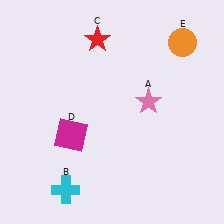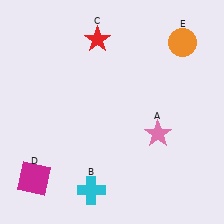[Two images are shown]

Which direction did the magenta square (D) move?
The magenta square (D) moved down.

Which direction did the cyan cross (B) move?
The cyan cross (B) moved right.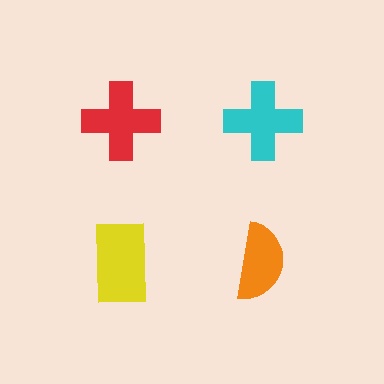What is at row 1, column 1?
A red cross.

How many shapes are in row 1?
2 shapes.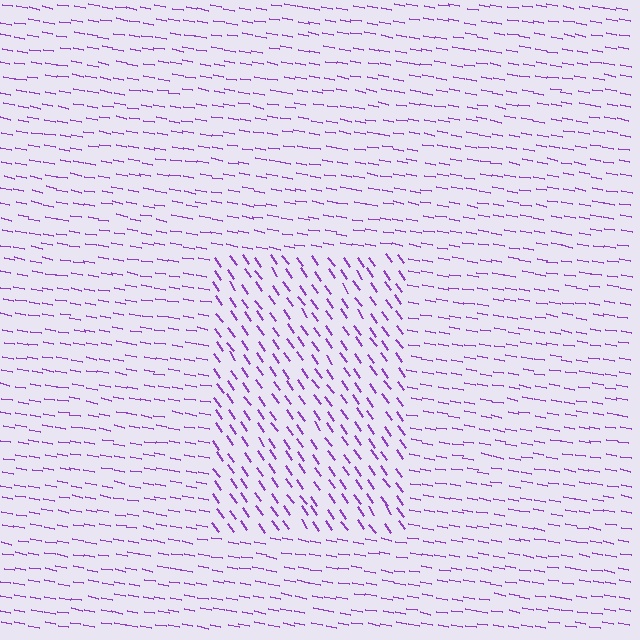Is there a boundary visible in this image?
Yes, there is a texture boundary formed by a change in line orientation.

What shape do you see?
I see a rectangle.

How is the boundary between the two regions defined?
The boundary is defined purely by a change in line orientation (approximately 45 degrees difference). All lines are the same color and thickness.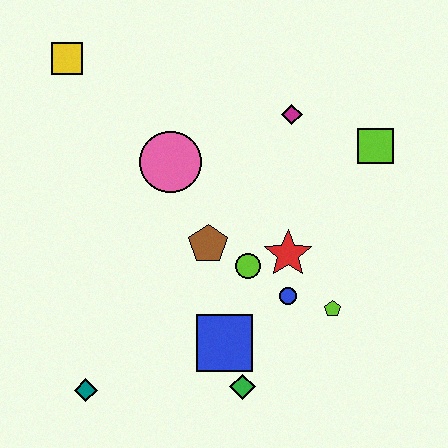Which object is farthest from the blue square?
The yellow square is farthest from the blue square.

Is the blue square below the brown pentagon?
Yes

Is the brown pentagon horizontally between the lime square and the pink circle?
Yes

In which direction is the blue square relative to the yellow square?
The blue square is below the yellow square.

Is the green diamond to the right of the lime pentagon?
No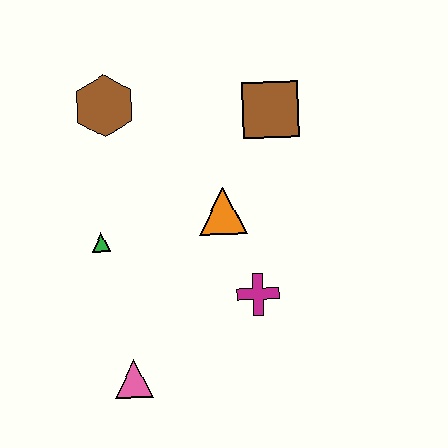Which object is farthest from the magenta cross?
The brown hexagon is farthest from the magenta cross.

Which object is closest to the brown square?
The orange triangle is closest to the brown square.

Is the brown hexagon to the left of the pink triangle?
Yes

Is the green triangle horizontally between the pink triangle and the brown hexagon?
No